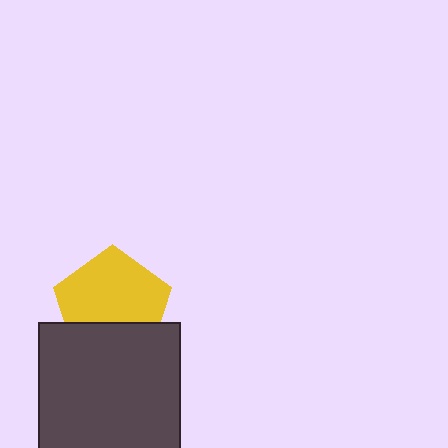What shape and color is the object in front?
The object in front is a dark gray square.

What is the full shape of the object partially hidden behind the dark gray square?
The partially hidden object is a yellow pentagon.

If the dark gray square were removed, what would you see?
You would see the complete yellow pentagon.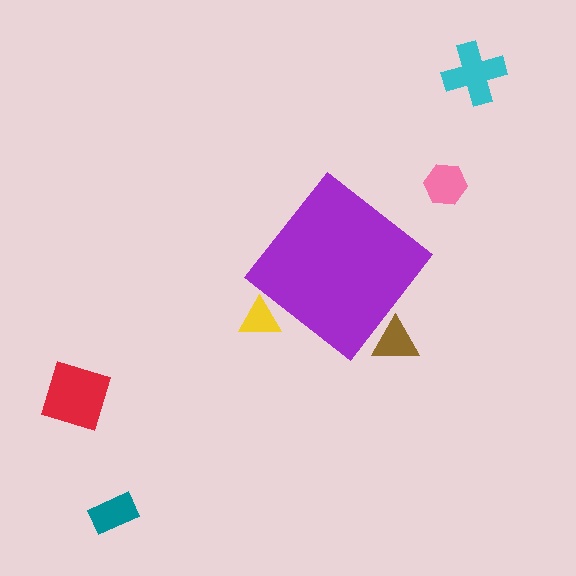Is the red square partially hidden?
No, the red square is fully visible.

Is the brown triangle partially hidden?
Yes, the brown triangle is partially hidden behind the purple diamond.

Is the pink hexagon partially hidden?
No, the pink hexagon is fully visible.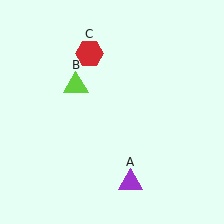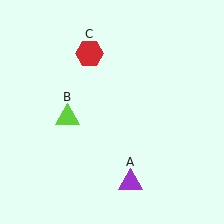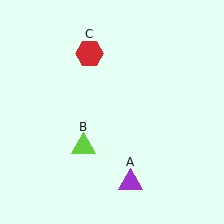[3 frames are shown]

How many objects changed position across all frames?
1 object changed position: lime triangle (object B).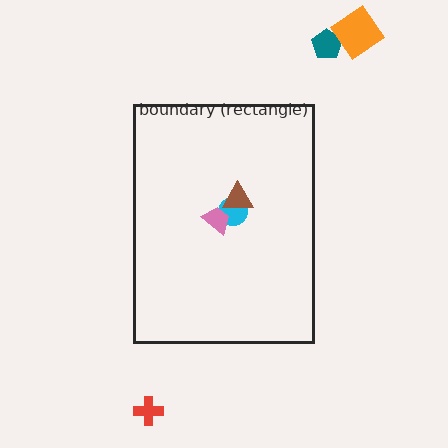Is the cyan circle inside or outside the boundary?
Inside.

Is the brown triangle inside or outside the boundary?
Inside.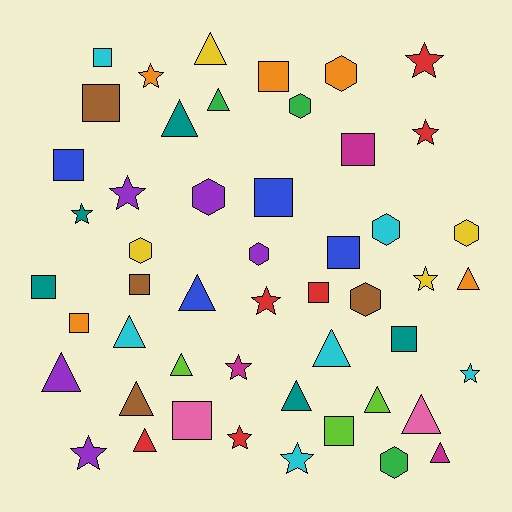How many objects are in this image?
There are 50 objects.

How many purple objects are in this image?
There are 5 purple objects.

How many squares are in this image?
There are 14 squares.